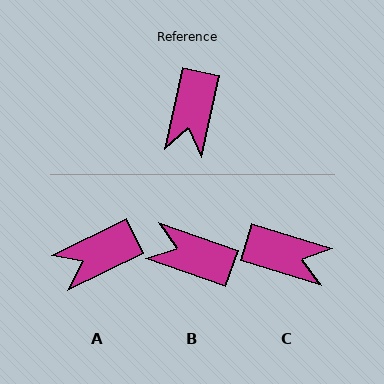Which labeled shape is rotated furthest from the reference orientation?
B, about 97 degrees away.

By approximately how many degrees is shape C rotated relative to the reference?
Approximately 86 degrees counter-clockwise.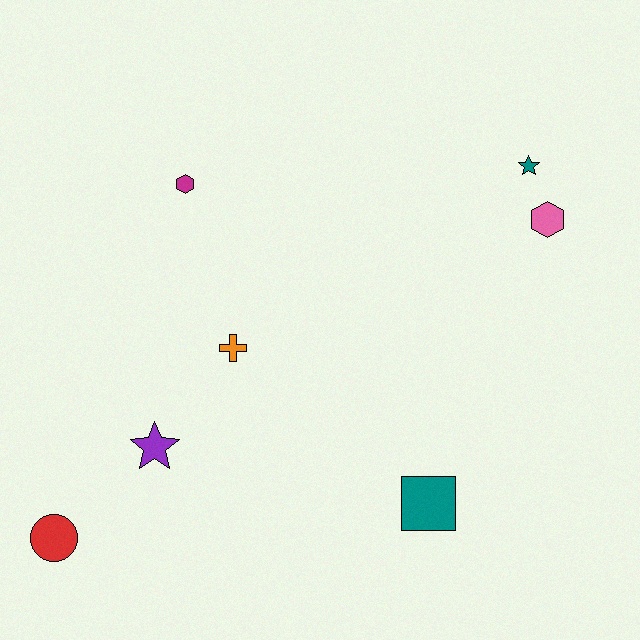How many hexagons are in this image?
There are 2 hexagons.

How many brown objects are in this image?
There are no brown objects.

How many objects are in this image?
There are 7 objects.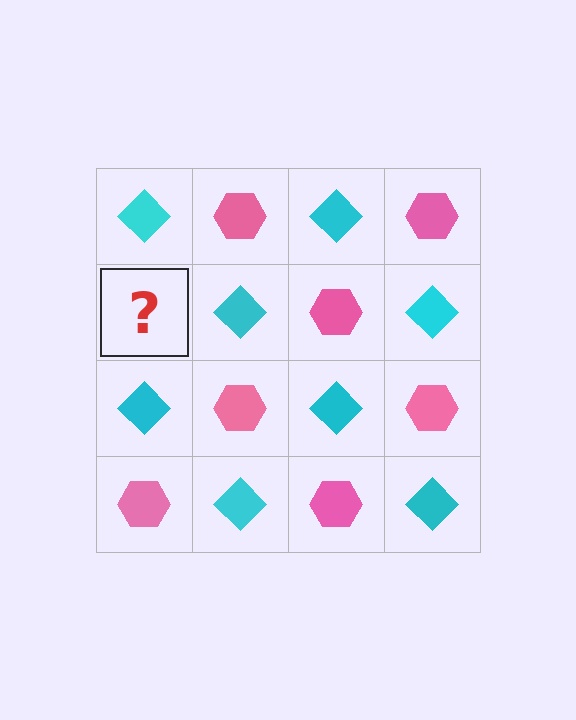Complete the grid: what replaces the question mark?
The question mark should be replaced with a pink hexagon.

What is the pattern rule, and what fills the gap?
The rule is that it alternates cyan diamond and pink hexagon in a checkerboard pattern. The gap should be filled with a pink hexagon.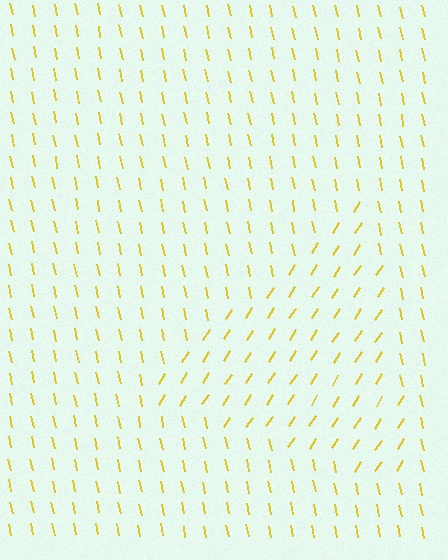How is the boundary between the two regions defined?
The boundary is defined purely by a change in line orientation (approximately 45 degrees difference). All lines are the same color and thickness.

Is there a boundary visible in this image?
Yes, there is a texture boundary formed by a change in line orientation.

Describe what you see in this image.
The image is filled with small yellow line segments. A triangle region in the image has lines oriented differently from the surrounding lines, creating a visible texture boundary.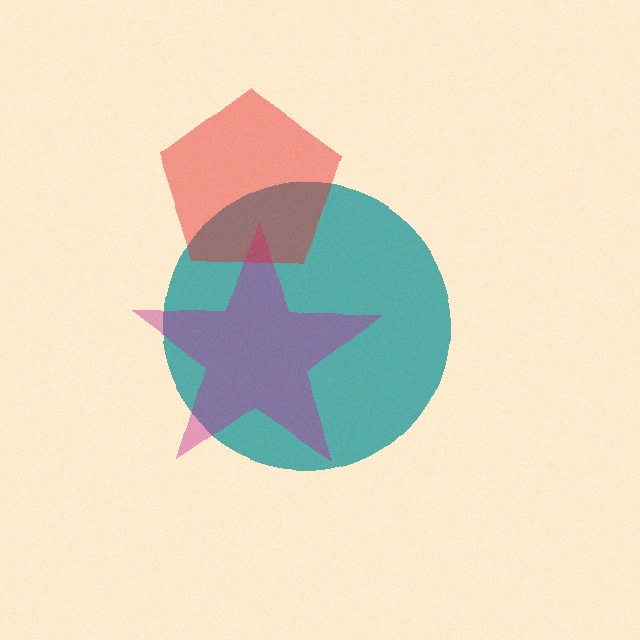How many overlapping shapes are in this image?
There are 3 overlapping shapes in the image.